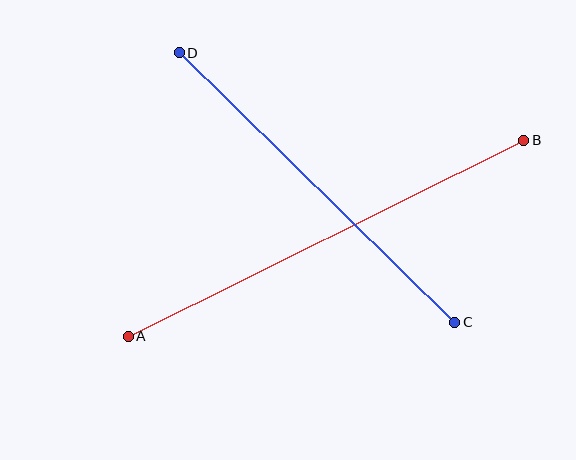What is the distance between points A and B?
The distance is approximately 441 pixels.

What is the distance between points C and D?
The distance is approximately 385 pixels.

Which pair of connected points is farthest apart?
Points A and B are farthest apart.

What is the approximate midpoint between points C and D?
The midpoint is at approximately (317, 188) pixels.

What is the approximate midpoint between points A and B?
The midpoint is at approximately (326, 238) pixels.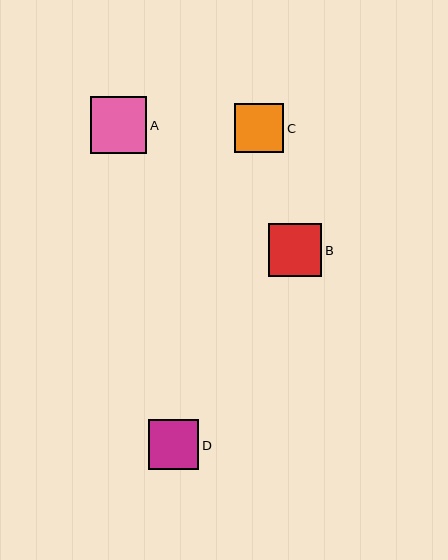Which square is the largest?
Square A is the largest with a size of approximately 56 pixels.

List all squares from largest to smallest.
From largest to smallest: A, B, D, C.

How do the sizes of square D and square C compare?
Square D and square C are approximately the same size.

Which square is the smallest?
Square C is the smallest with a size of approximately 49 pixels.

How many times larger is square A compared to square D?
Square A is approximately 1.1 times the size of square D.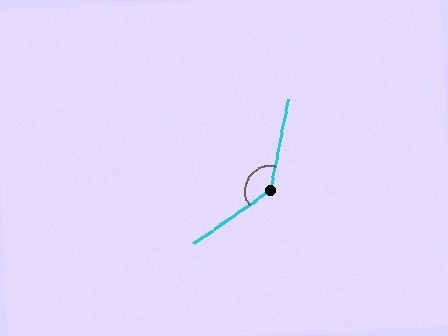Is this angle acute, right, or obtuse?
It is obtuse.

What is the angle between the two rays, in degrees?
Approximately 136 degrees.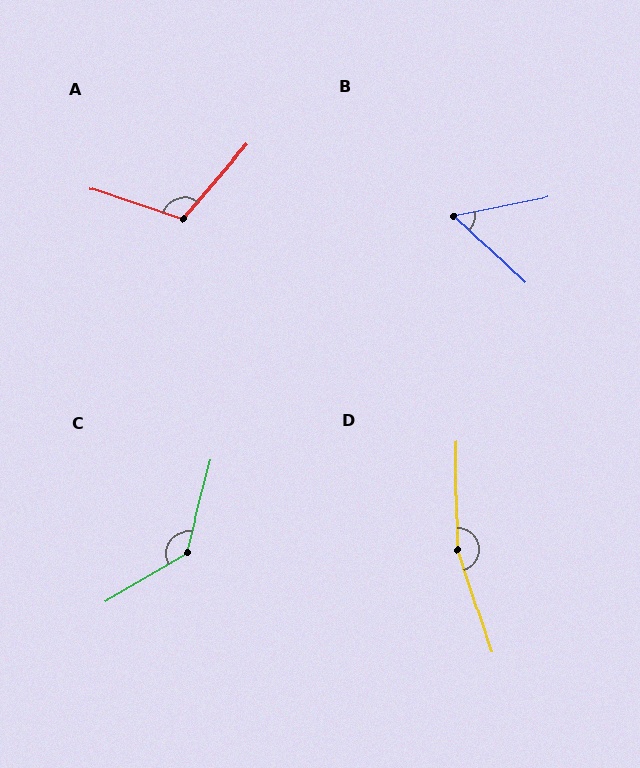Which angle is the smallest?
B, at approximately 55 degrees.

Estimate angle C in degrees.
Approximately 135 degrees.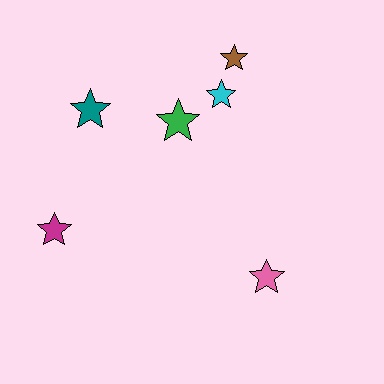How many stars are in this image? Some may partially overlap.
There are 6 stars.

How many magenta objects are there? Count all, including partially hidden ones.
There is 1 magenta object.